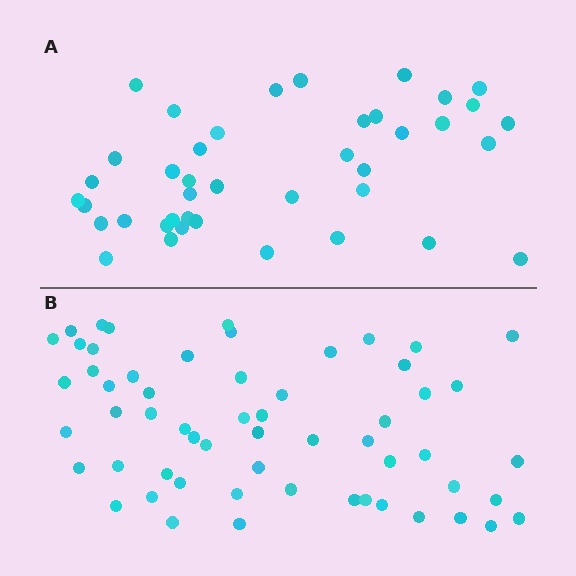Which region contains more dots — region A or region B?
Region B (the bottom region) has more dots.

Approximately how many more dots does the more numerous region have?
Region B has approximately 15 more dots than region A.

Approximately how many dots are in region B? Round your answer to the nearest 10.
About 60 dots. (The exact count is 58, which rounds to 60.)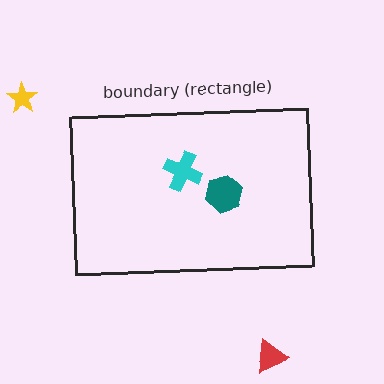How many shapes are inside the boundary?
2 inside, 2 outside.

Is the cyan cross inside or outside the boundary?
Inside.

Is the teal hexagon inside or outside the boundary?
Inside.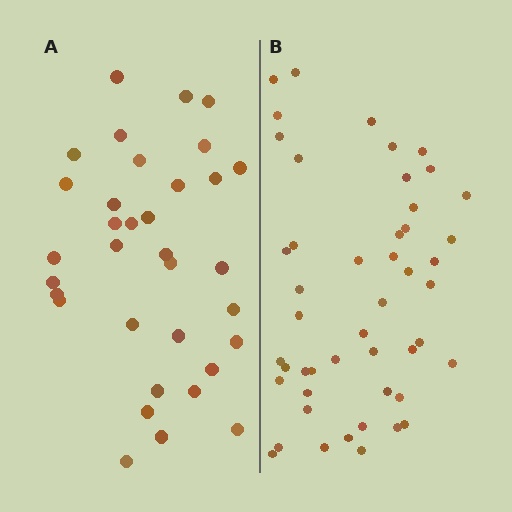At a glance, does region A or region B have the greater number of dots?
Region B (the right region) has more dots.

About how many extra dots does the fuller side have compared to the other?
Region B has approximately 15 more dots than region A.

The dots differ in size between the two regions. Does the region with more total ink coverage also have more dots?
No. Region A has more total ink coverage because its dots are larger, but region B actually contains more individual dots. Total area can be misleading — the number of items is what matters here.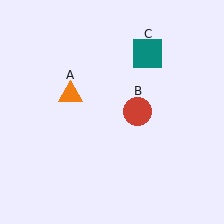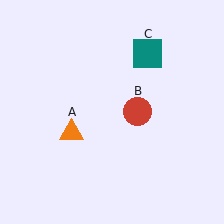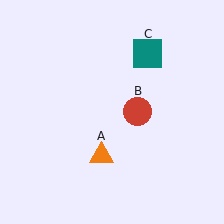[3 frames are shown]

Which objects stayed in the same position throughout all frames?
Red circle (object B) and teal square (object C) remained stationary.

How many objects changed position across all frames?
1 object changed position: orange triangle (object A).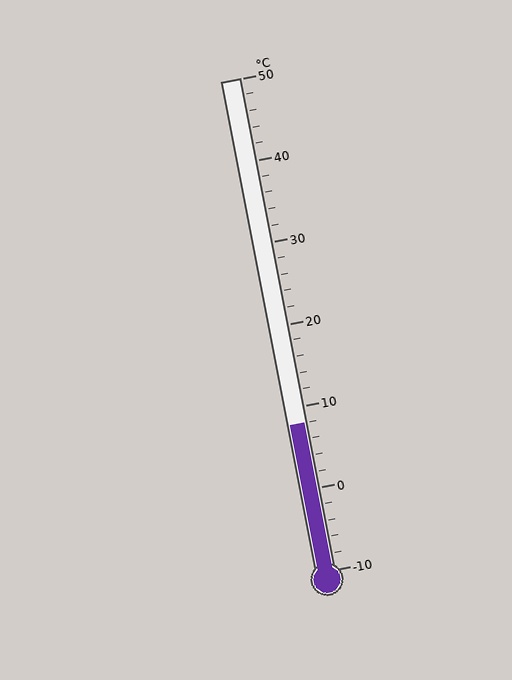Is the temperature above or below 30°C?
The temperature is below 30°C.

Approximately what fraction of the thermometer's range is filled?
The thermometer is filled to approximately 30% of its range.